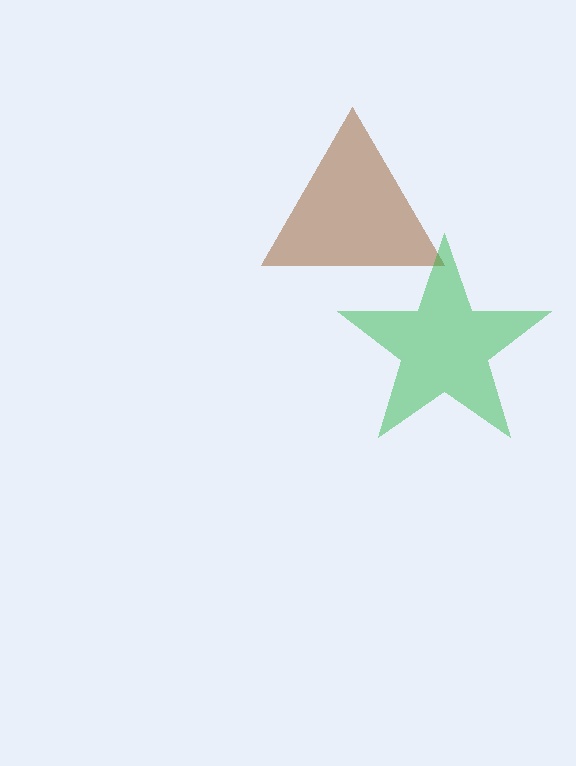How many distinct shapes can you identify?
There are 2 distinct shapes: a brown triangle, a green star.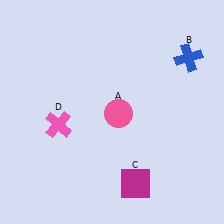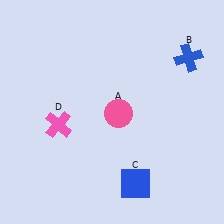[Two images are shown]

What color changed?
The square (C) changed from magenta in Image 1 to blue in Image 2.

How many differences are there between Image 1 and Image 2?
There is 1 difference between the two images.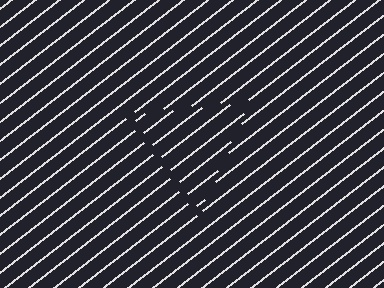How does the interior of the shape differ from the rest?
The interior of the shape contains the same grating, shifted by half a period — the contour is defined by the phase discontinuity where line-ends from the inner and outer gratings abut.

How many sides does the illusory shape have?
3 sides — the line-ends trace a triangle.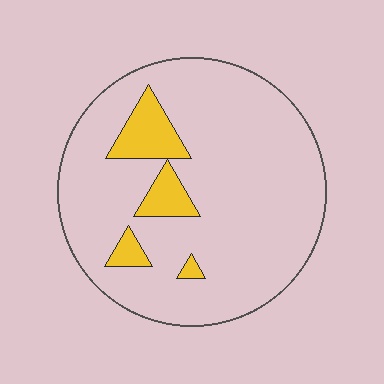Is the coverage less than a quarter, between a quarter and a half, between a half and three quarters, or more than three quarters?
Less than a quarter.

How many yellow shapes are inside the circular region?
4.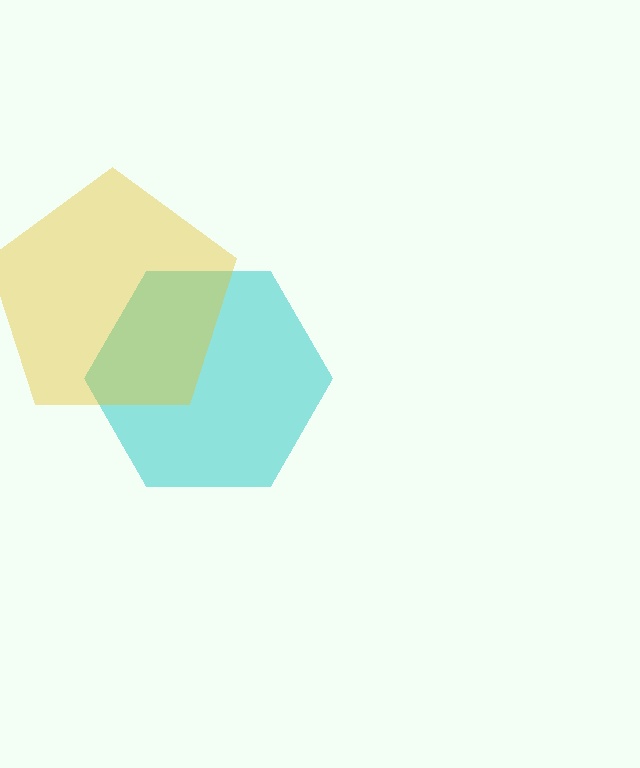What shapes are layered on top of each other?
The layered shapes are: a cyan hexagon, a yellow pentagon.